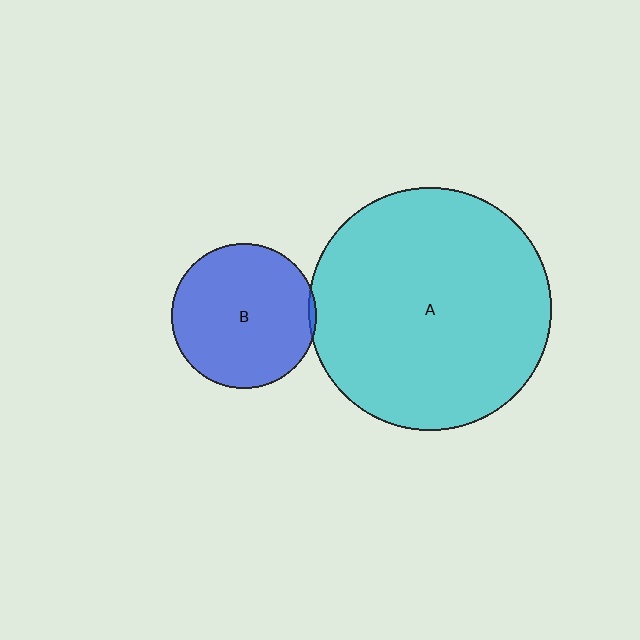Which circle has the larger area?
Circle A (cyan).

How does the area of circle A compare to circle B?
Approximately 2.8 times.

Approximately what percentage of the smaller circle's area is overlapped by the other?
Approximately 5%.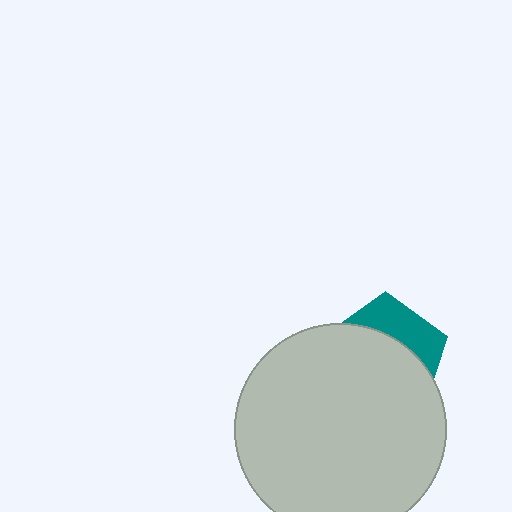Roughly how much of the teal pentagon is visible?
A small part of it is visible (roughly 31%).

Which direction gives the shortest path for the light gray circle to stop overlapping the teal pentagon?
Moving down gives the shortest separation.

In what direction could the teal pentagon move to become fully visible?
The teal pentagon could move up. That would shift it out from behind the light gray circle entirely.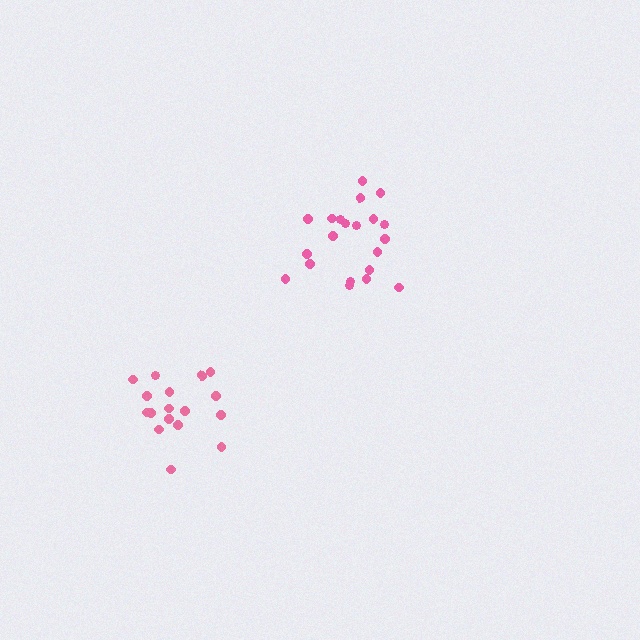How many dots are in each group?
Group 1: 17 dots, Group 2: 21 dots (38 total).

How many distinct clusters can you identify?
There are 2 distinct clusters.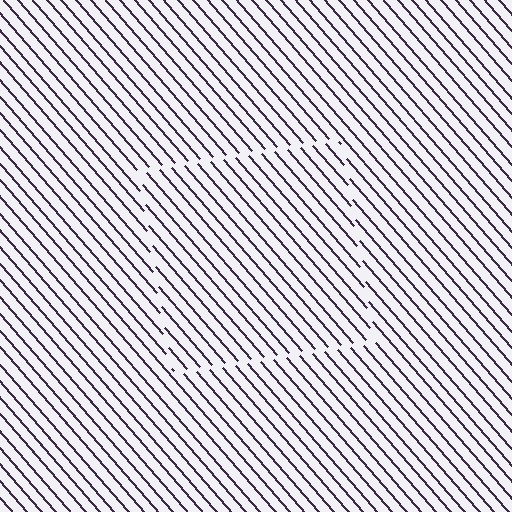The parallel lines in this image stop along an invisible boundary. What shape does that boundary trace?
An illusory square. The interior of the shape contains the same grating, shifted by half a period — the contour is defined by the phase discontinuity where line-ends from the inner and outer gratings abut.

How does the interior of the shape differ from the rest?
The interior of the shape contains the same grating, shifted by half a period — the contour is defined by the phase discontinuity where line-ends from the inner and outer gratings abut.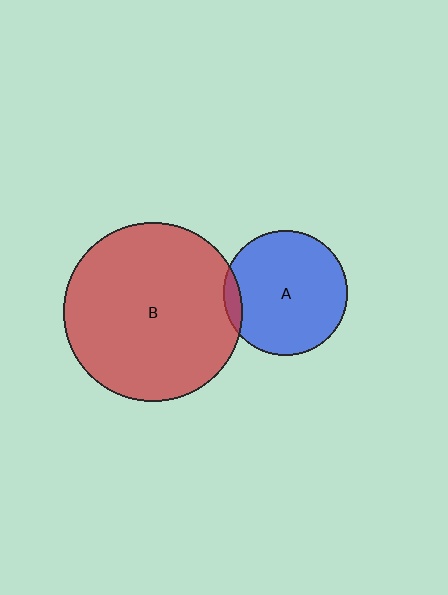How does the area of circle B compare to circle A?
Approximately 2.1 times.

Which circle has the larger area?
Circle B (red).